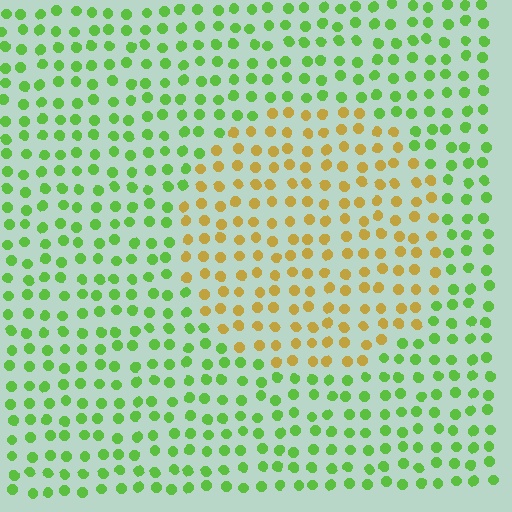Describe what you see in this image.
The image is filled with small lime elements in a uniform arrangement. A circle-shaped region is visible where the elements are tinted to a slightly different hue, forming a subtle color boundary.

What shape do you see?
I see a circle.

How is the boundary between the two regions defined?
The boundary is defined purely by a slight shift in hue (about 61 degrees). Spacing, size, and orientation are identical on both sides.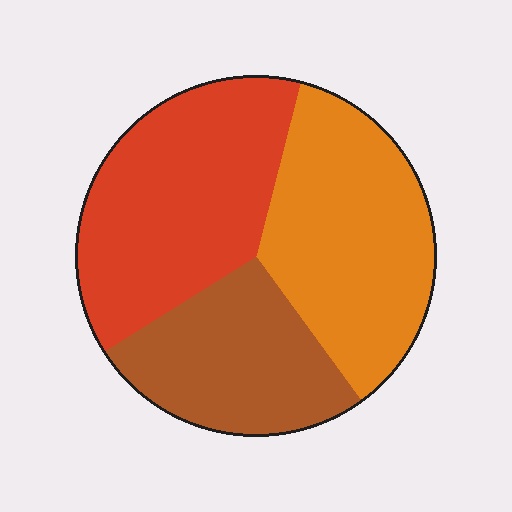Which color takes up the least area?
Brown, at roughly 25%.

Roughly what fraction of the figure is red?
Red takes up between a quarter and a half of the figure.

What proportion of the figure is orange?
Orange covers about 35% of the figure.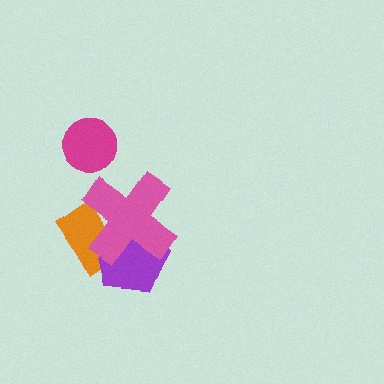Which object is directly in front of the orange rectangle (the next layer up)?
The purple pentagon is directly in front of the orange rectangle.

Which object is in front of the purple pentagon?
The pink cross is in front of the purple pentagon.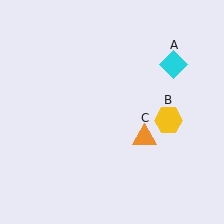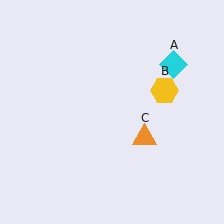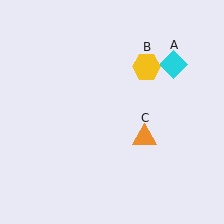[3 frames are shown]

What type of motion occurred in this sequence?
The yellow hexagon (object B) rotated counterclockwise around the center of the scene.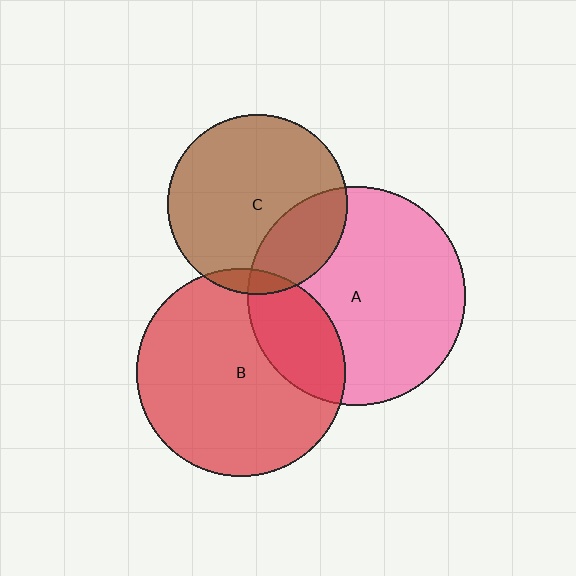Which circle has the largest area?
Circle A (pink).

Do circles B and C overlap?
Yes.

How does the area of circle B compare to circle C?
Approximately 1.3 times.